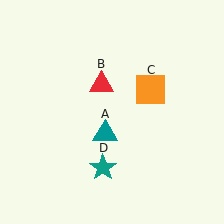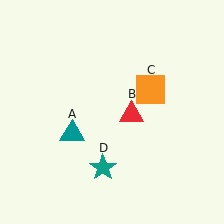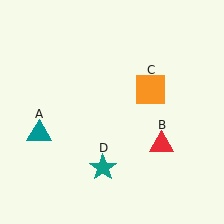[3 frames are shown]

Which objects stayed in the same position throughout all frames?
Orange square (object C) and teal star (object D) remained stationary.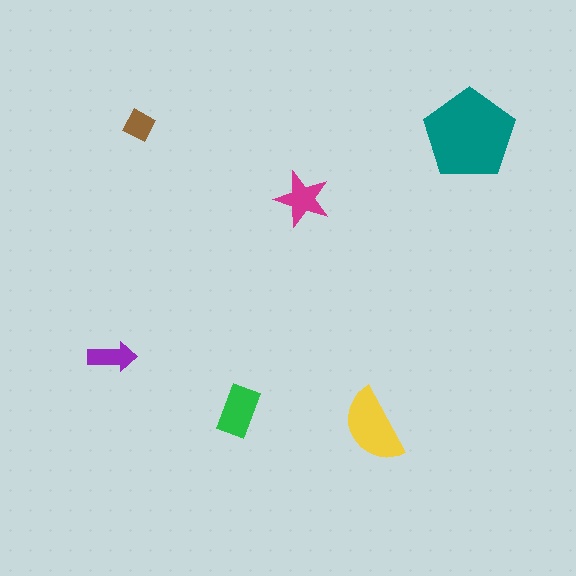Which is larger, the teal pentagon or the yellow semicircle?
The teal pentagon.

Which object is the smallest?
The brown diamond.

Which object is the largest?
The teal pentagon.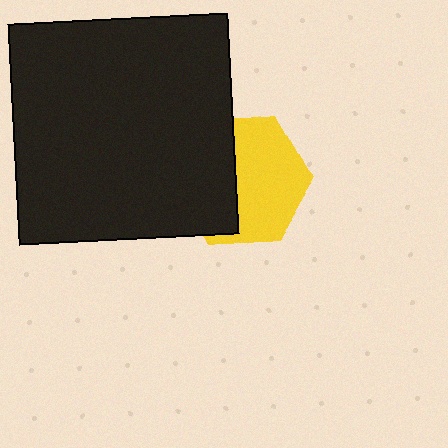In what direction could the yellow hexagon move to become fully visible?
The yellow hexagon could move right. That would shift it out from behind the black square entirely.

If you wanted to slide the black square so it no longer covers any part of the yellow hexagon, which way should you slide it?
Slide it left — that is the most direct way to separate the two shapes.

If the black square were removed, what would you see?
You would see the complete yellow hexagon.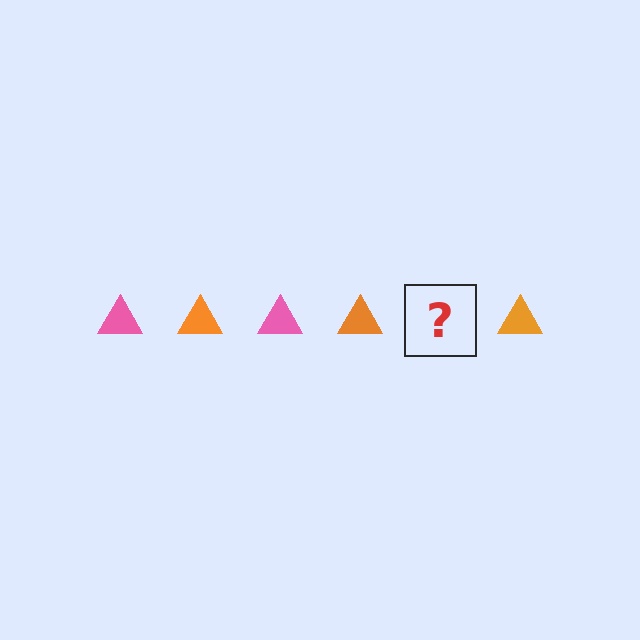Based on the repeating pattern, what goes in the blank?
The blank should be a pink triangle.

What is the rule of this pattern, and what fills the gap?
The rule is that the pattern cycles through pink, orange triangles. The gap should be filled with a pink triangle.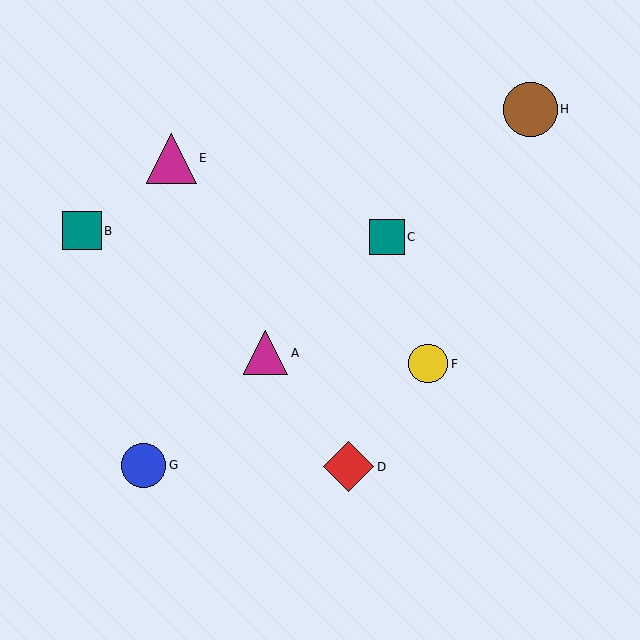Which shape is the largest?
The brown circle (labeled H) is the largest.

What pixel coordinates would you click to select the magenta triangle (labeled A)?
Click at (266, 353) to select the magenta triangle A.